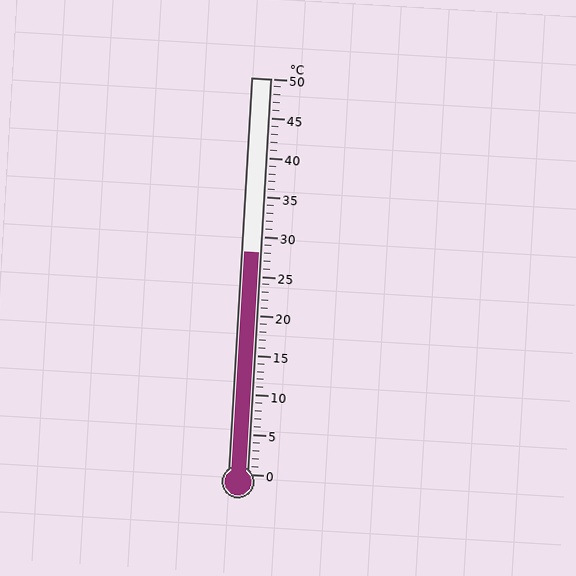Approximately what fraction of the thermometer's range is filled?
The thermometer is filled to approximately 55% of its range.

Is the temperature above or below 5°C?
The temperature is above 5°C.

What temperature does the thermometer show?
The thermometer shows approximately 28°C.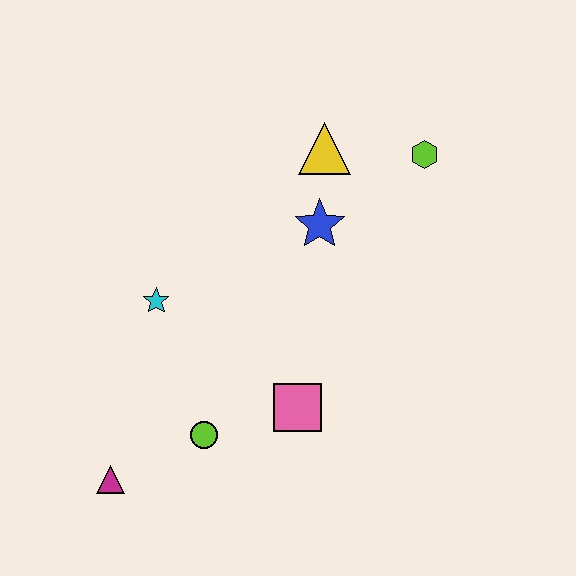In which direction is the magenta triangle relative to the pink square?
The magenta triangle is to the left of the pink square.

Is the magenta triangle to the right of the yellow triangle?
No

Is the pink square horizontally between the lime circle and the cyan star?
No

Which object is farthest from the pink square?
The lime hexagon is farthest from the pink square.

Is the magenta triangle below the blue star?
Yes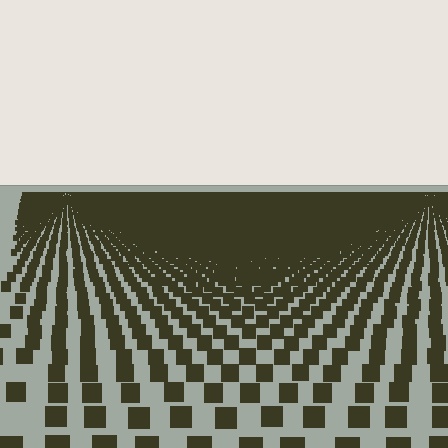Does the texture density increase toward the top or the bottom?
Density increases toward the top.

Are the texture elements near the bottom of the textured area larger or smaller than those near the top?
Larger. Near the bottom, elements are closer to the viewer and appear at a bigger on-screen size.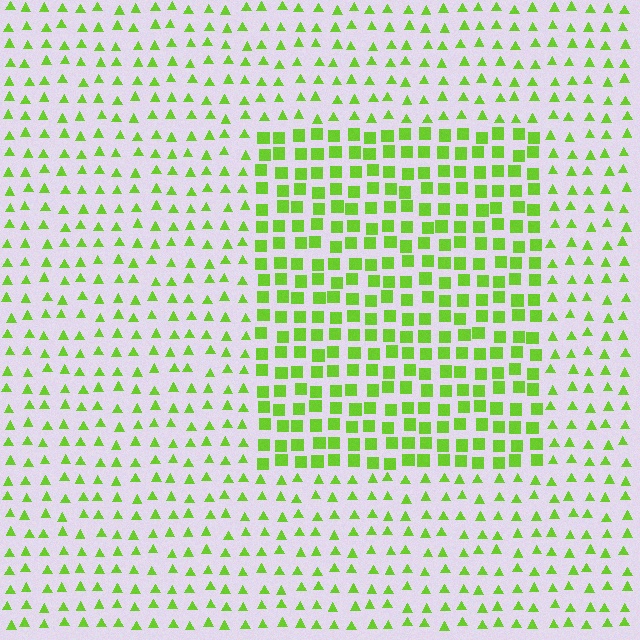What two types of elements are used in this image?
The image uses squares inside the rectangle region and triangles outside it.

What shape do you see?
I see a rectangle.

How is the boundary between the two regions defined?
The boundary is defined by a change in element shape: squares inside vs. triangles outside. All elements share the same color and spacing.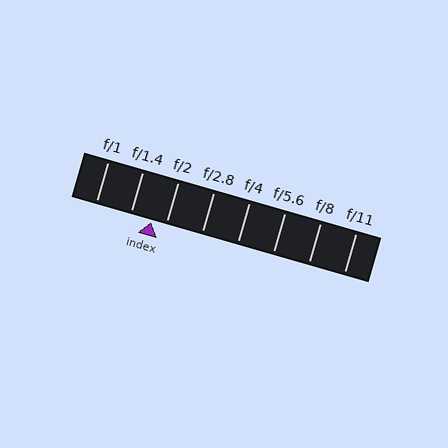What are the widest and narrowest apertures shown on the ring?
The widest aperture shown is f/1 and the narrowest is f/11.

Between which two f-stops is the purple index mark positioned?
The index mark is between f/1.4 and f/2.